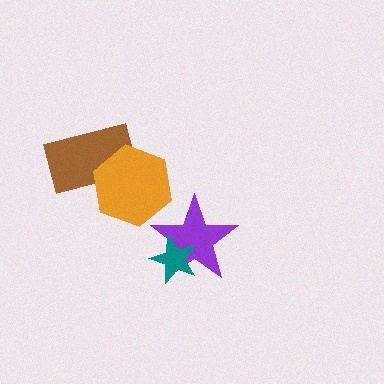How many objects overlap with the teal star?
1 object overlaps with the teal star.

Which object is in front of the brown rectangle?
The orange hexagon is in front of the brown rectangle.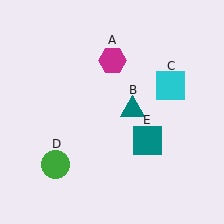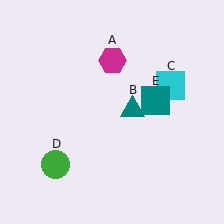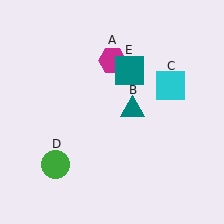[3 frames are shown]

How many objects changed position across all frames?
1 object changed position: teal square (object E).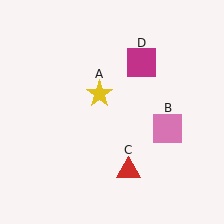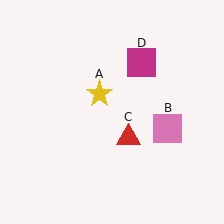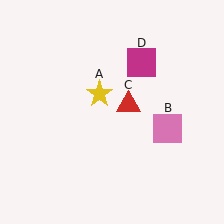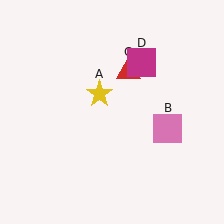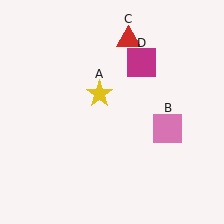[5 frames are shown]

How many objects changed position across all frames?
1 object changed position: red triangle (object C).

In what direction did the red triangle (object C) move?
The red triangle (object C) moved up.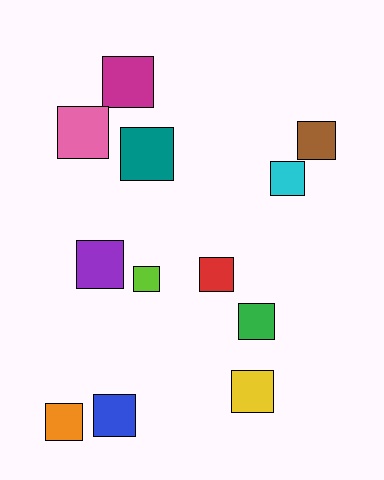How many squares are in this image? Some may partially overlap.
There are 12 squares.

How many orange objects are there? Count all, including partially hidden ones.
There is 1 orange object.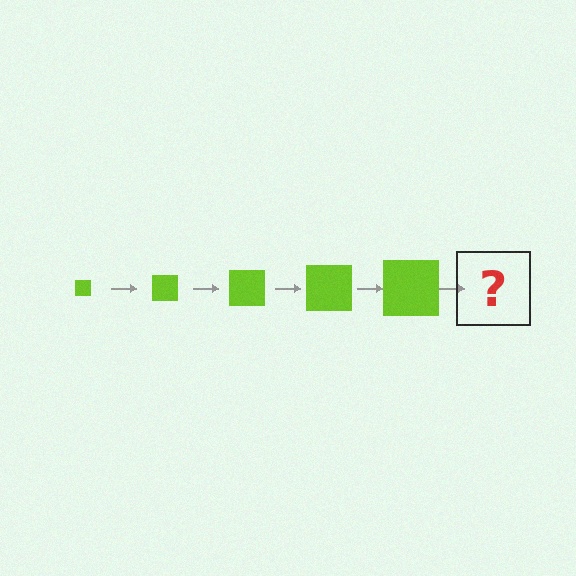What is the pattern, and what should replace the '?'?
The pattern is that the square gets progressively larger each step. The '?' should be a lime square, larger than the previous one.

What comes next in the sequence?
The next element should be a lime square, larger than the previous one.